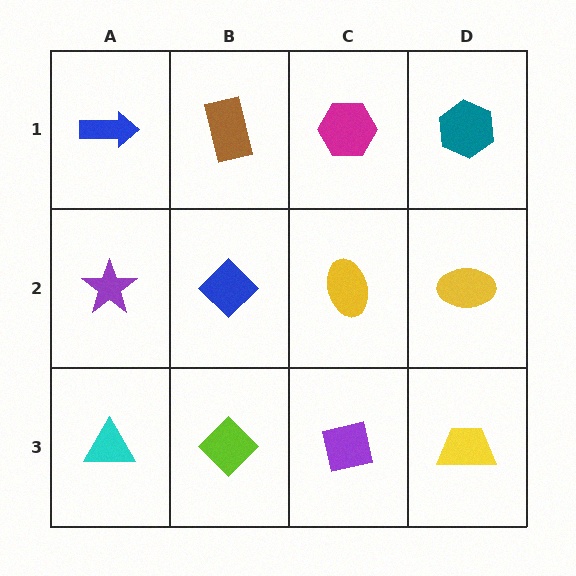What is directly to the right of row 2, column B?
A yellow ellipse.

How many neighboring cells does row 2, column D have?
3.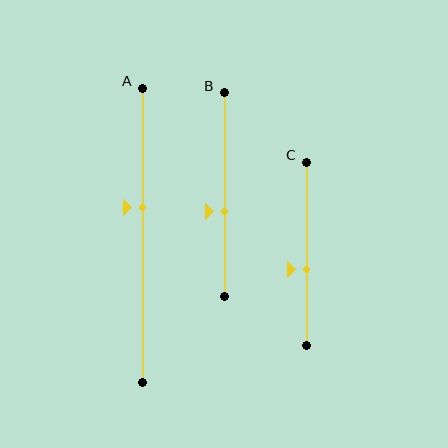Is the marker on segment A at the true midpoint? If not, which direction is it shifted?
No, the marker on segment A is shifted upward by about 9% of the segment length.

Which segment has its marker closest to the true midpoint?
Segment B has its marker closest to the true midpoint.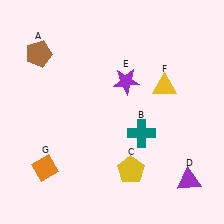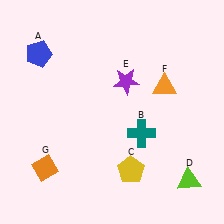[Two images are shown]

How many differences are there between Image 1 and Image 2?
There are 3 differences between the two images.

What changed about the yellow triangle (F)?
In Image 1, F is yellow. In Image 2, it changed to orange.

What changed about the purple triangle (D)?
In Image 1, D is purple. In Image 2, it changed to lime.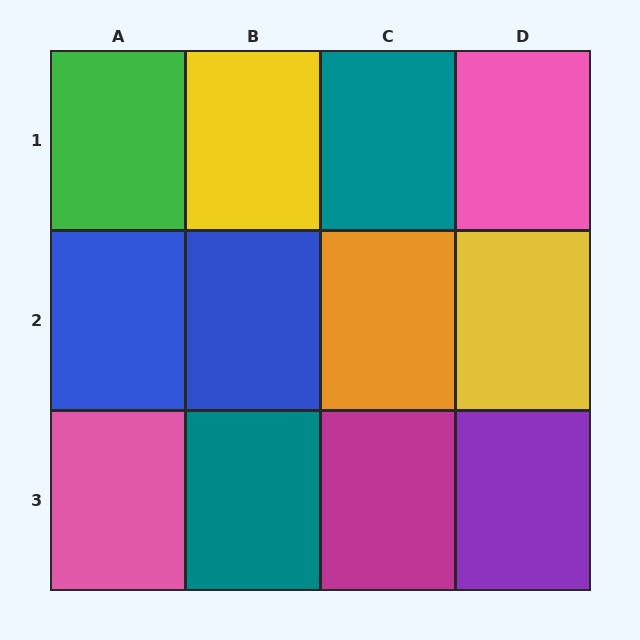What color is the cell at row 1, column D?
Pink.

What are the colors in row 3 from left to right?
Pink, teal, magenta, purple.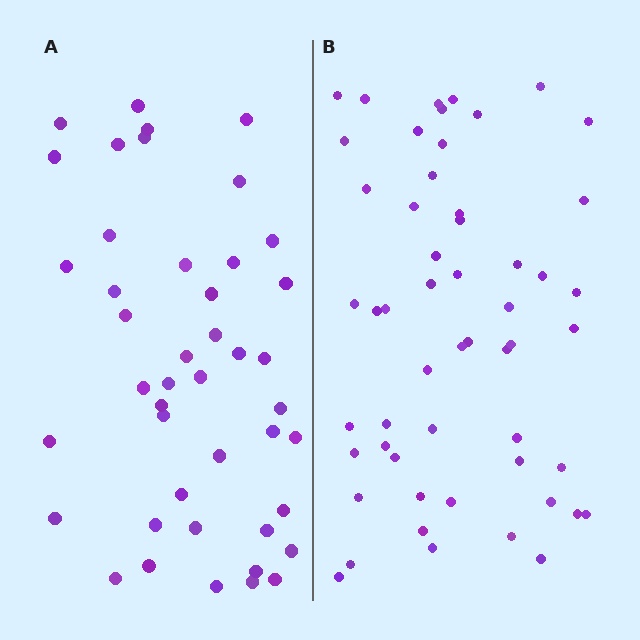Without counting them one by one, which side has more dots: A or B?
Region B (the right region) has more dots.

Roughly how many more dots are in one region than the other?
Region B has roughly 10 or so more dots than region A.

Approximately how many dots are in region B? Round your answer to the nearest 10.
About 50 dots. (The exact count is 54, which rounds to 50.)